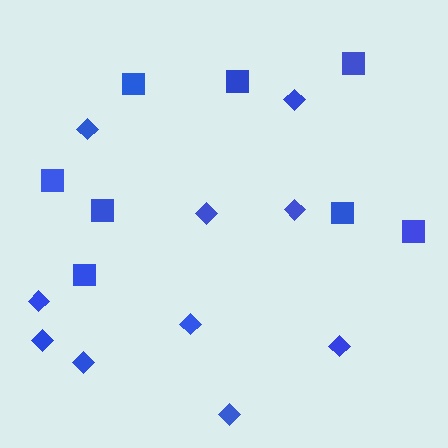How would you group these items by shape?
There are 2 groups: one group of diamonds (10) and one group of squares (8).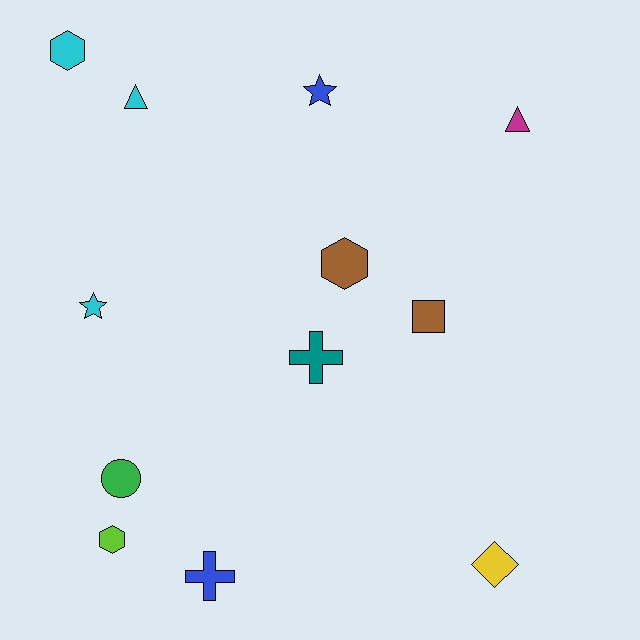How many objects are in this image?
There are 12 objects.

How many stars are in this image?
There are 2 stars.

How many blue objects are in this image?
There are 2 blue objects.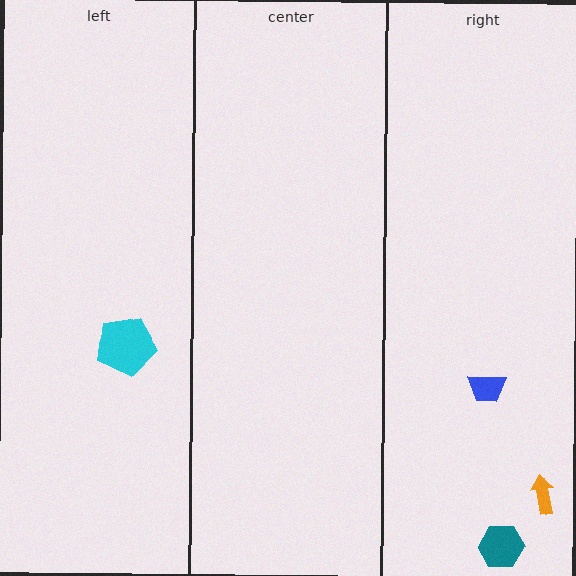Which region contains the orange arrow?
The right region.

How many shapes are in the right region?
3.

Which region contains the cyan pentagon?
The left region.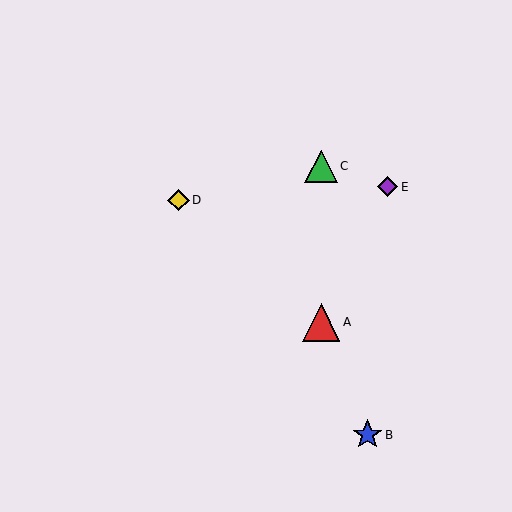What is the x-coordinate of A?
Object A is at x≈321.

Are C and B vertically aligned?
No, C is at x≈321 and B is at x≈368.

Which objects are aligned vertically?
Objects A, C are aligned vertically.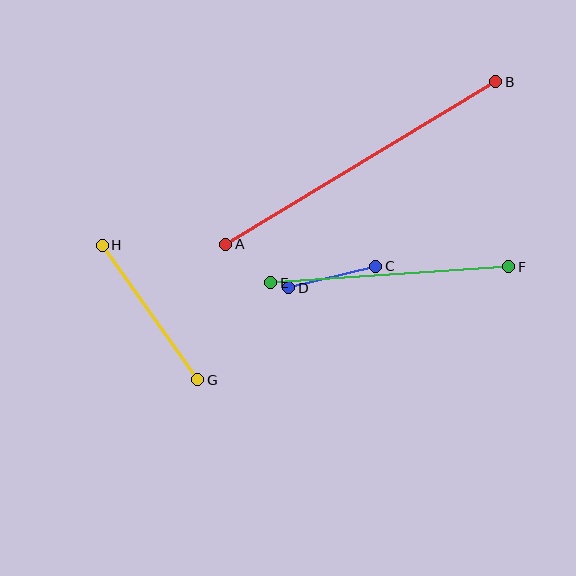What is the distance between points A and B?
The distance is approximately 315 pixels.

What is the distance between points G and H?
The distance is approximately 165 pixels.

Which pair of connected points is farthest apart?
Points A and B are farthest apart.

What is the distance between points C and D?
The distance is approximately 90 pixels.